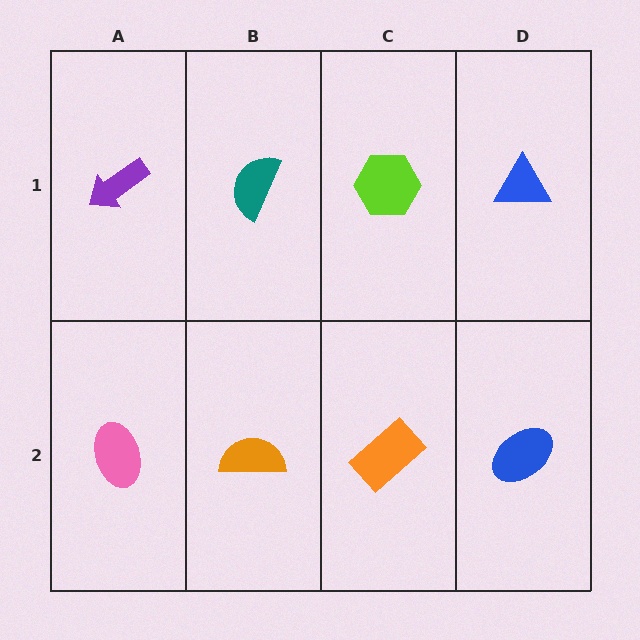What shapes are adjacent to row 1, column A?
A pink ellipse (row 2, column A), a teal semicircle (row 1, column B).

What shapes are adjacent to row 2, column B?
A teal semicircle (row 1, column B), a pink ellipse (row 2, column A), an orange rectangle (row 2, column C).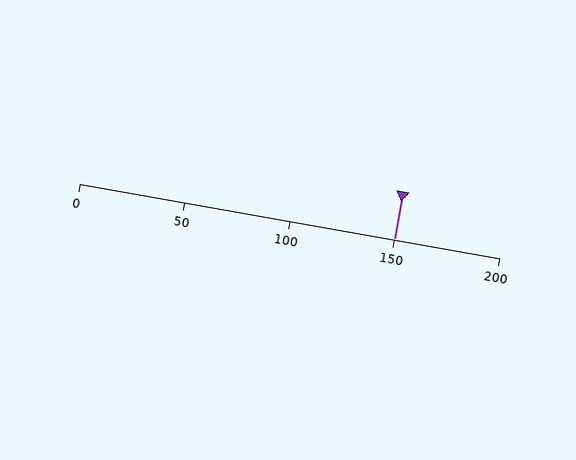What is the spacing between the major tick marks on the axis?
The major ticks are spaced 50 apart.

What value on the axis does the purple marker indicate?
The marker indicates approximately 150.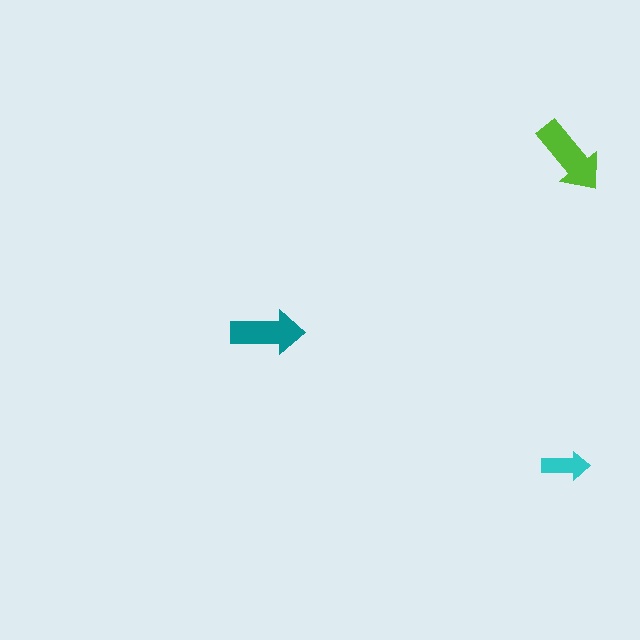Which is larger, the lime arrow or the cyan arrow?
The lime one.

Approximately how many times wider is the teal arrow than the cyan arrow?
About 1.5 times wider.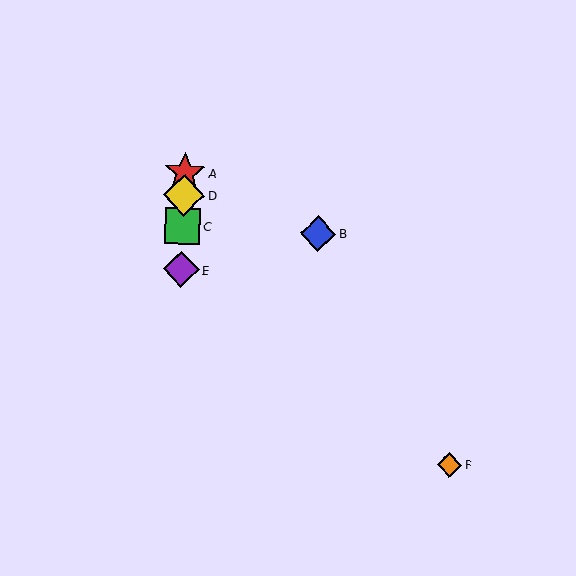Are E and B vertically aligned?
No, E is at x≈181 and B is at x≈318.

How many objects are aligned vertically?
4 objects (A, C, D, E) are aligned vertically.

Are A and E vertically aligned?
Yes, both are at x≈185.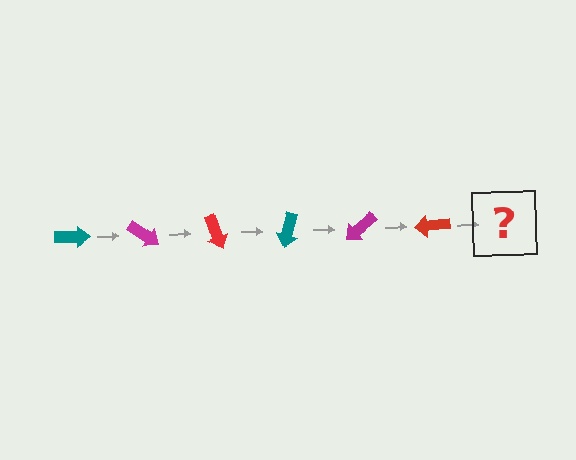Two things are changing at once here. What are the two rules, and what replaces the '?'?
The two rules are that it rotates 35 degrees each step and the color cycles through teal, magenta, and red. The '?' should be a teal arrow, rotated 210 degrees from the start.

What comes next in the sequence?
The next element should be a teal arrow, rotated 210 degrees from the start.